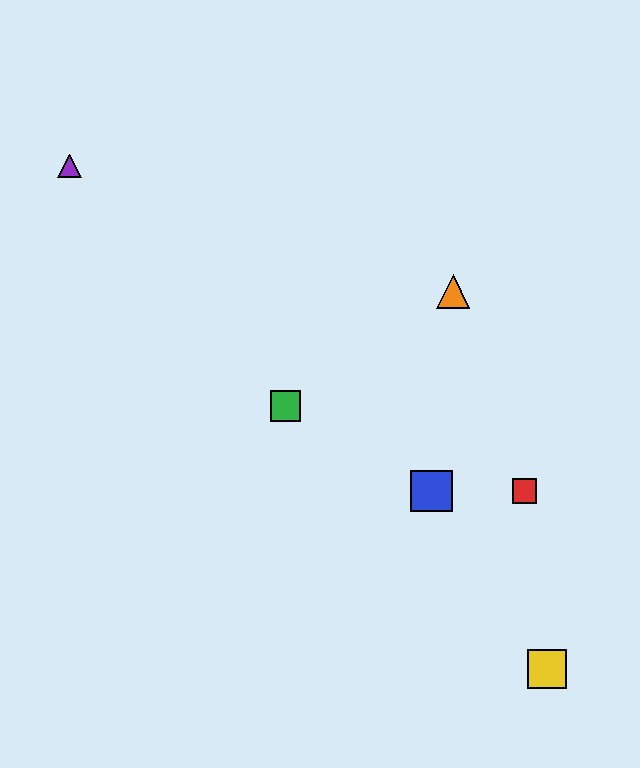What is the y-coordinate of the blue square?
The blue square is at y≈491.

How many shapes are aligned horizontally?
2 shapes (the red square, the blue square) are aligned horizontally.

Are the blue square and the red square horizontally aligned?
Yes, both are at y≈491.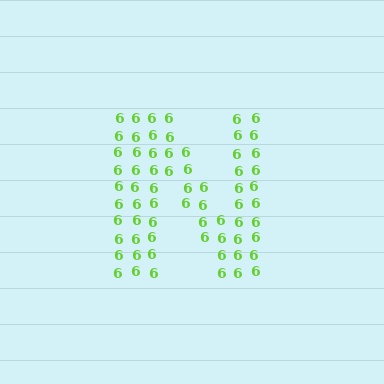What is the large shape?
The large shape is the letter N.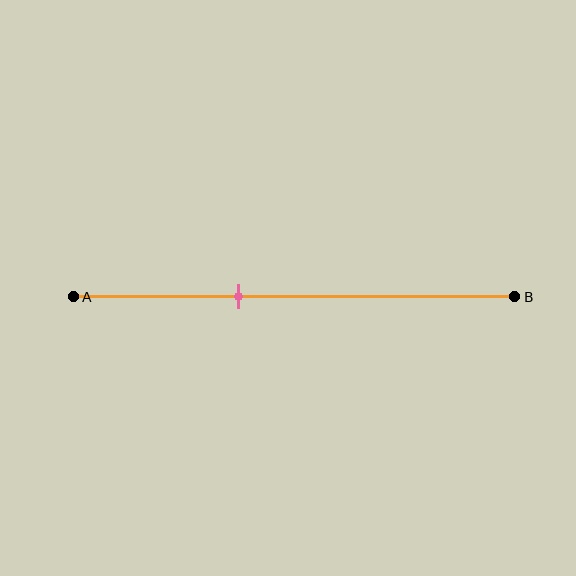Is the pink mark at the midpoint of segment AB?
No, the mark is at about 35% from A, not at the 50% midpoint.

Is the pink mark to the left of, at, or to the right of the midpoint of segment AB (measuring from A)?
The pink mark is to the left of the midpoint of segment AB.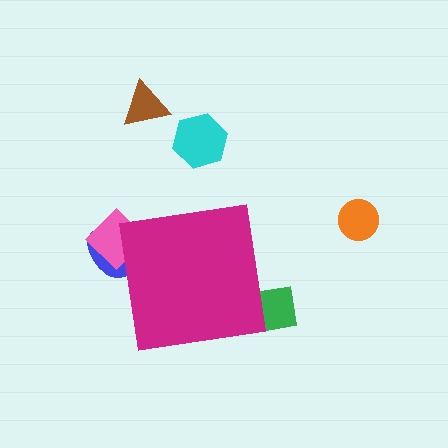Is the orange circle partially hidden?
No, the orange circle is fully visible.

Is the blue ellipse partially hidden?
Yes, the blue ellipse is partially hidden behind the magenta square.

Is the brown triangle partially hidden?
No, the brown triangle is fully visible.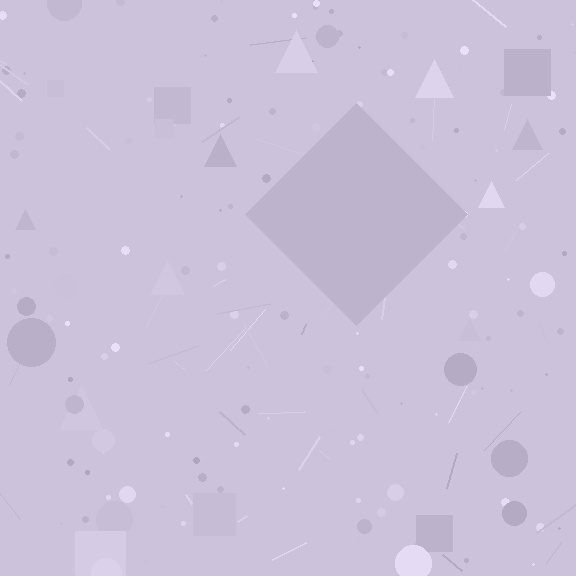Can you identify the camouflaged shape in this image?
The camouflaged shape is a diamond.